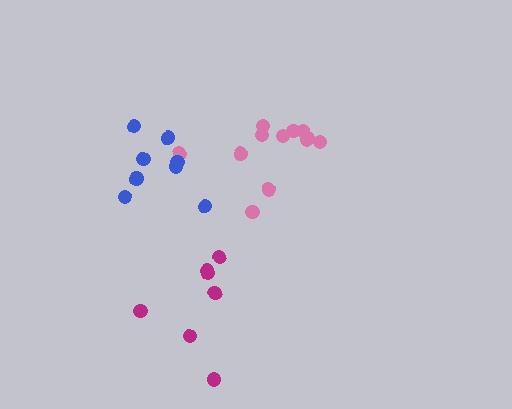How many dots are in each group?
Group 1: 7 dots, Group 2: 11 dots, Group 3: 8 dots (26 total).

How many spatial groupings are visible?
There are 3 spatial groupings.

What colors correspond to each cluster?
The clusters are colored: magenta, pink, blue.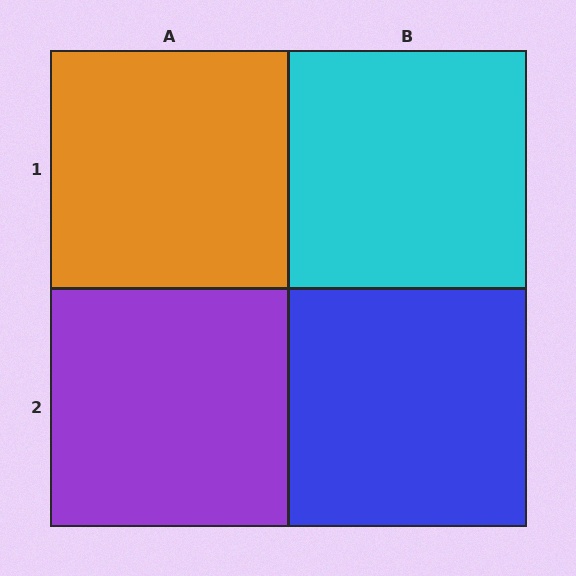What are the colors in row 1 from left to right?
Orange, cyan.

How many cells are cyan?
1 cell is cyan.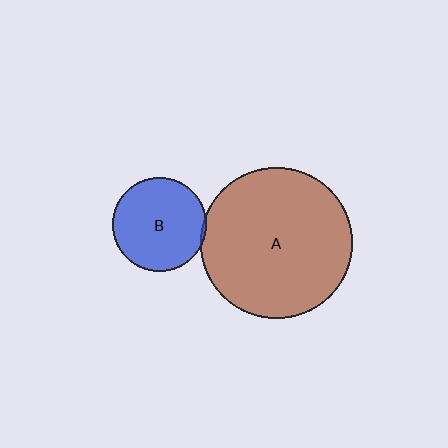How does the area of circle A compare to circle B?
Approximately 2.6 times.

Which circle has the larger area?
Circle A (brown).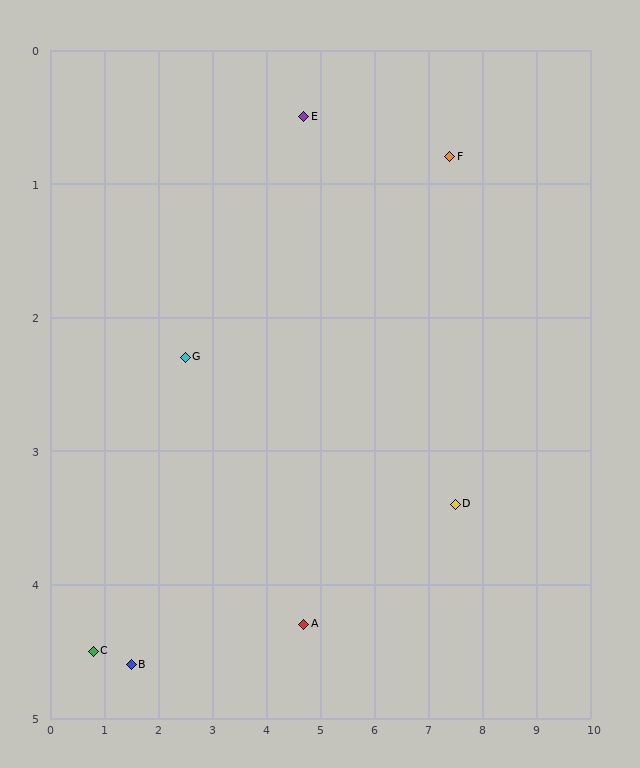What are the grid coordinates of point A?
Point A is at approximately (4.7, 4.3).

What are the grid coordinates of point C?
Point C is at approximately (0.8, 4.5).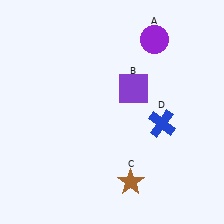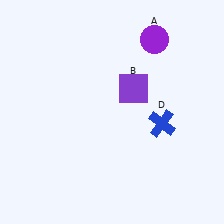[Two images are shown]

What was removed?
The brown star (C) was removed in Image 2.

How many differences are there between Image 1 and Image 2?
There is 1 difference between the two images.